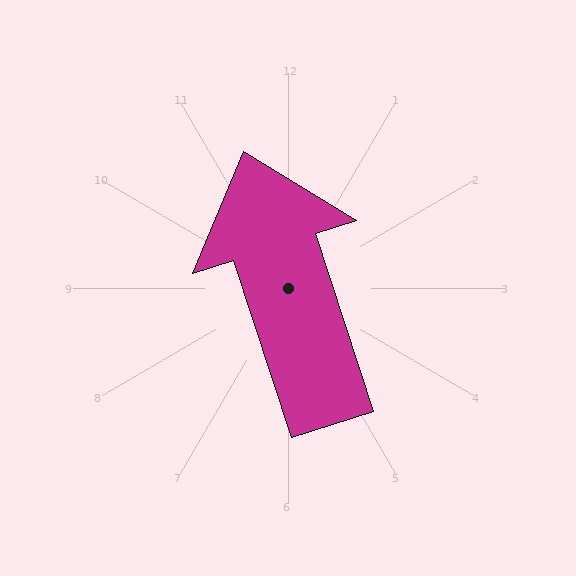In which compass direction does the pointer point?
North.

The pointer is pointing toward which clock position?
Roughly 11 o'clock.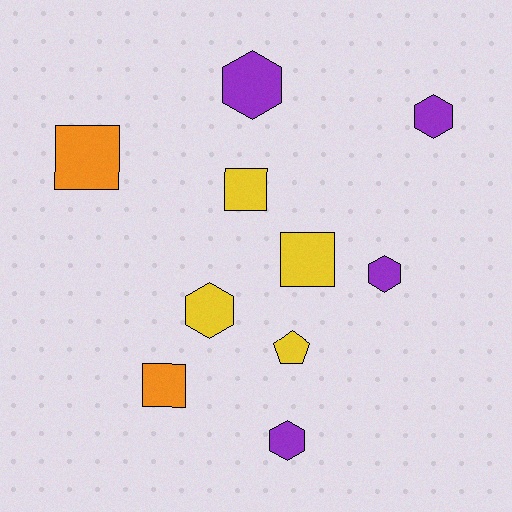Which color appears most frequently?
Purple, with 4 objects.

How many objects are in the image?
There are 10 objects.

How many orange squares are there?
There are 2 orange squares.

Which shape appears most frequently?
Hexagon, with 5 objects.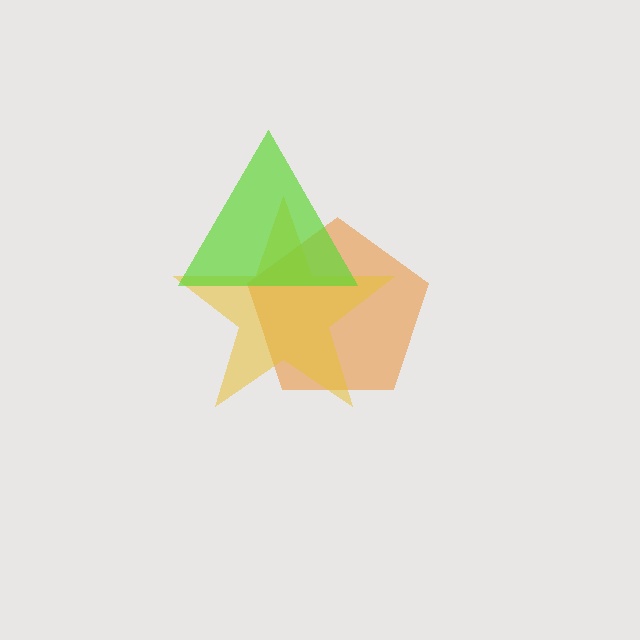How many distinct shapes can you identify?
There are 3 distinct shapes: an orange pentagon, a yellow star, a lime triangle.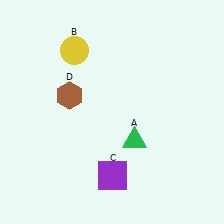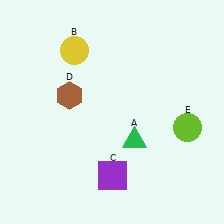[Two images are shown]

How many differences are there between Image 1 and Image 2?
There is 1 difference between the two images.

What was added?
A lime circle (E) was added in Image 2.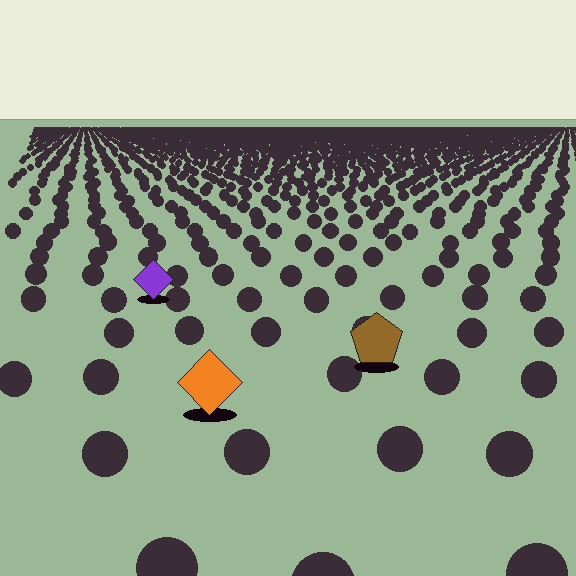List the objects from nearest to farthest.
From nearest to farthest: the orange diamond, the brown pentagon, the purple diamond.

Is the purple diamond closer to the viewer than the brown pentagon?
No. The brown pentagon is closer — you can tell from the texture gradient: the ground texture is coarser near it.